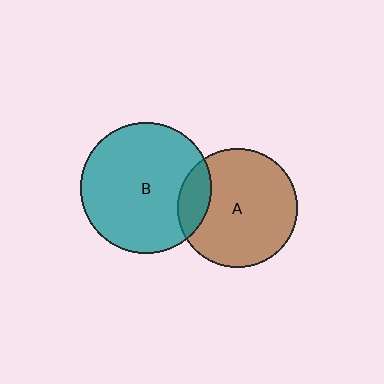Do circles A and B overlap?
Yes.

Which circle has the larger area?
Circle B (teal).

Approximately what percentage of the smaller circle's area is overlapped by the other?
Approximately 15%.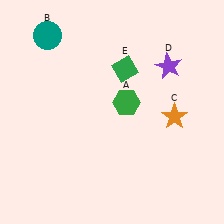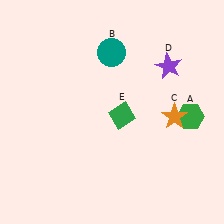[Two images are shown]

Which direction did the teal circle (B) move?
The teal circle (B) moved right.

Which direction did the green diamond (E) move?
The green diamond (E) moved down.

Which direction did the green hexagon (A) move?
The green hexagon (A) moved right.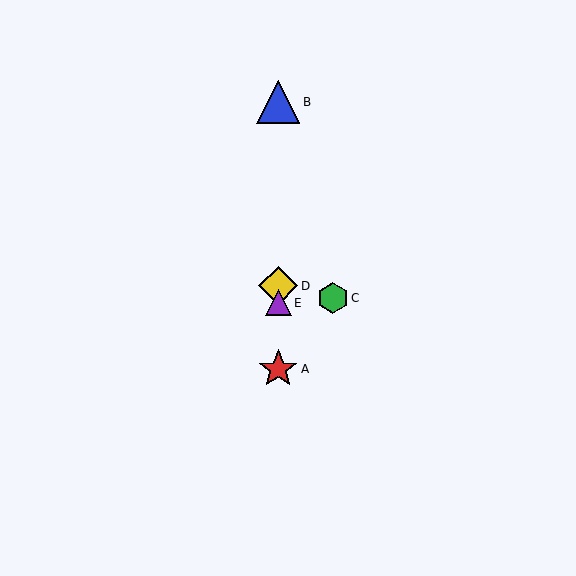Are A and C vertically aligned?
No, A is at x≈278 and C is at x≈333.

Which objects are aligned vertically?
Objects A, B, D, E are aligned vertically.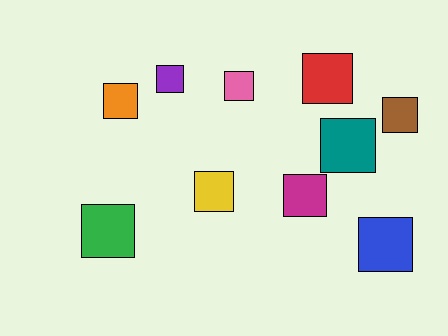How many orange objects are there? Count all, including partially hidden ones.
There is 1 orange object.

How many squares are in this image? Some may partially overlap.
There are 10 squares.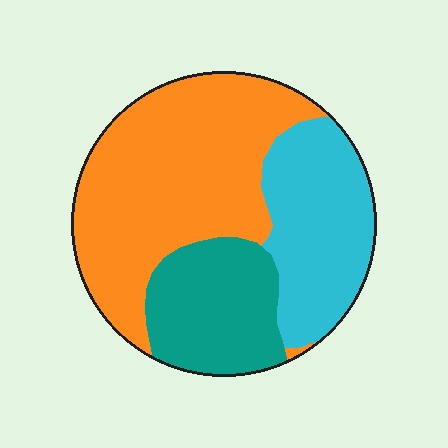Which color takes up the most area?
Orange, at roughly 50%.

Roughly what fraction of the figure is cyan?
Cyan takes up about one quarter (1/4) of the figure.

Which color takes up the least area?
Teal, at roughly 20%.